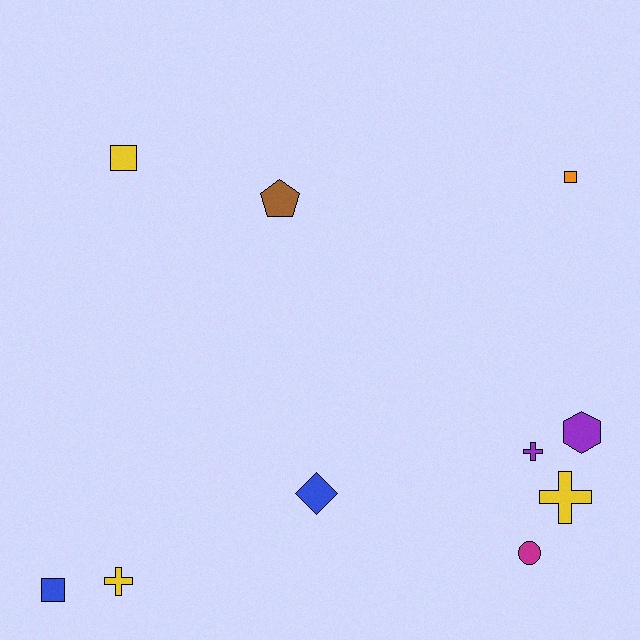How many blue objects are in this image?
There are 2 blue objects.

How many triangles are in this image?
There are no triangles.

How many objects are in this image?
There are 10 objects.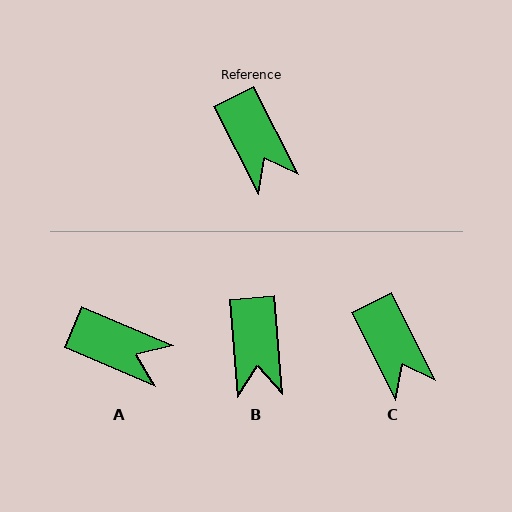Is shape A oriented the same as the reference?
No, it is off by about 41 degrees.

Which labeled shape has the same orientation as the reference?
C.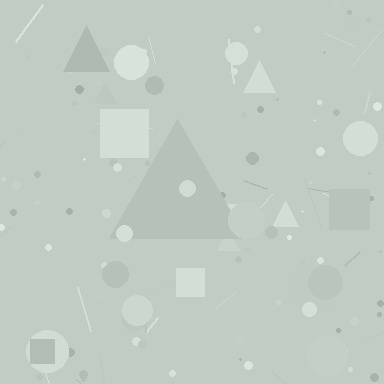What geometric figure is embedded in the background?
A triangle is embedded in the background.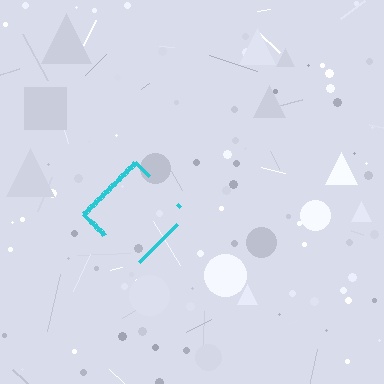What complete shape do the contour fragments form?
The contour fragments form a diamond.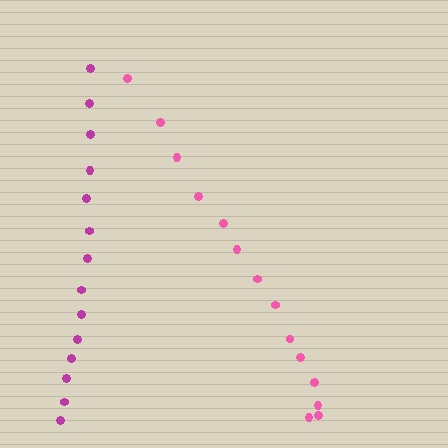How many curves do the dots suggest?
There are 2 distinct paths.